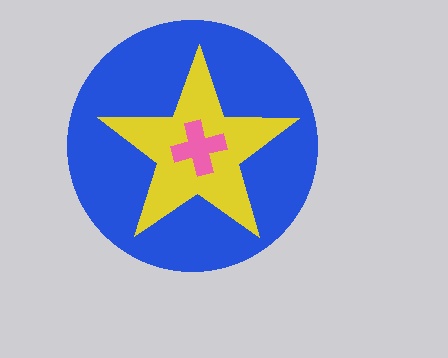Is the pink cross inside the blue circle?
Yes.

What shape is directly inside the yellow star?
The pink cross.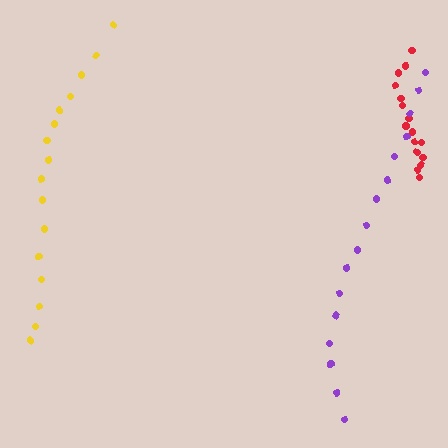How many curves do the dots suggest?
There are 3 distinct paths.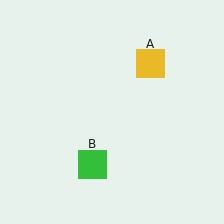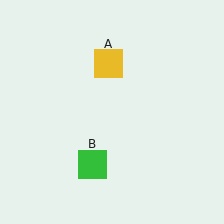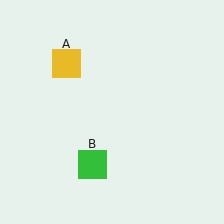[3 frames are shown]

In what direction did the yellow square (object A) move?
The yellow square (object A) moved left.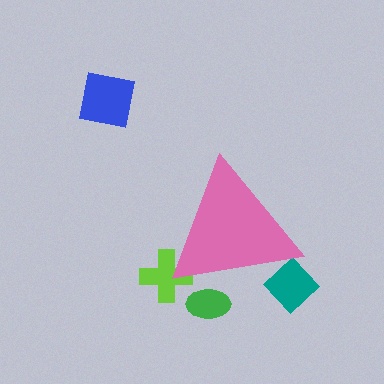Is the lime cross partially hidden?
Yes, the lime cross is partially hidden behind the pink triangle.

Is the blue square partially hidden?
No, the blue square is fully visible.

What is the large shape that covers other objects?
A pink triangle.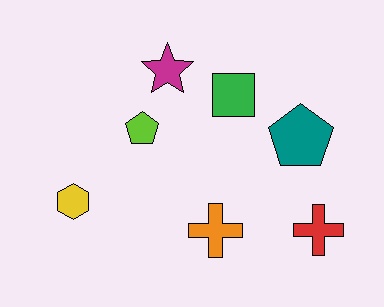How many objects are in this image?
There are 7 objects.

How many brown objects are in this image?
There are no brown objects.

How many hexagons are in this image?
There is 1 hexagon.